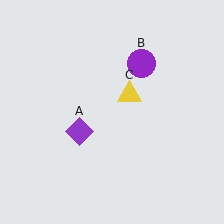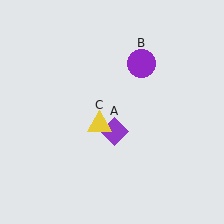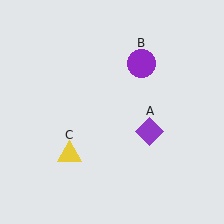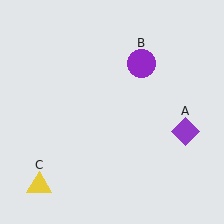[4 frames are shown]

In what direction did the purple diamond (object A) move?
The purple diamond (object A) moved right.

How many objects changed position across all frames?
2 objects changed position: purple diamond (object A), yellow triangle (object C).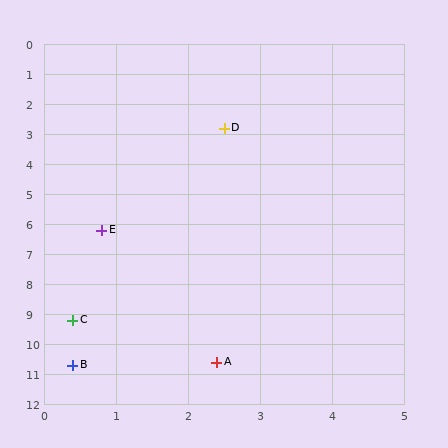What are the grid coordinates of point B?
Point B is at approximately (0.4, 10.7).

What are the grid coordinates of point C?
Point C is at approximately (0.4, 9.2).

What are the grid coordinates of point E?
Point E is at approximately (0.8, 6.2).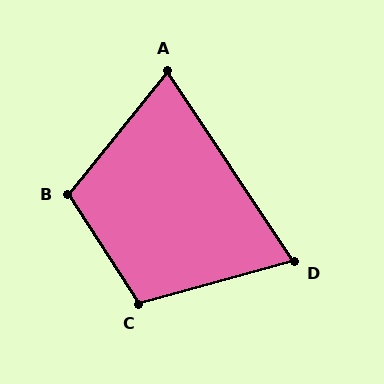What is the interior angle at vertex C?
Approximately 108 degrees (obtuse).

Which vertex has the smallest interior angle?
D, at approximately 71 degrees.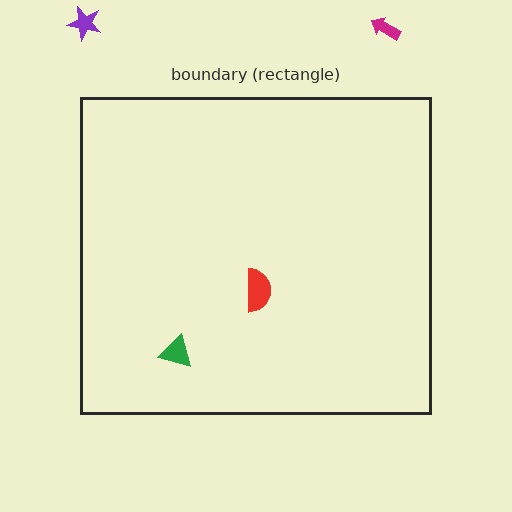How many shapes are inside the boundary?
2 inside, 2 outside.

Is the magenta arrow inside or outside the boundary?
Outside.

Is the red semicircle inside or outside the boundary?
Inside.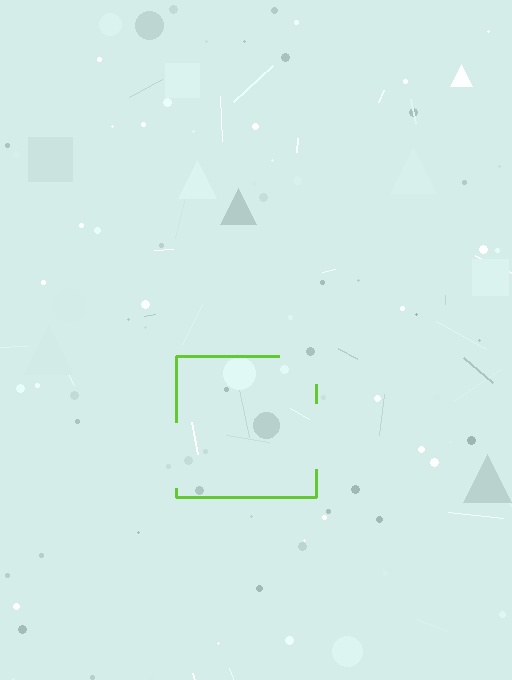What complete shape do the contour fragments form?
The contour fragments form a square.